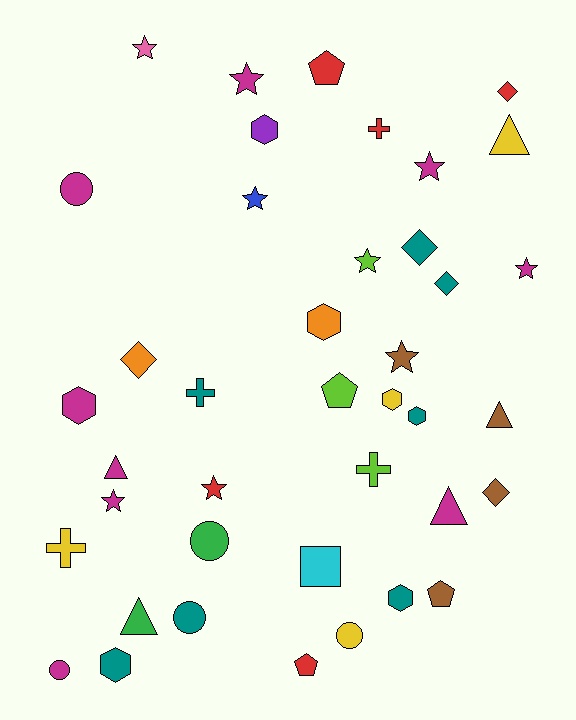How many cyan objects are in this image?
There is 1 cyan object.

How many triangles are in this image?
There are 5 triangles.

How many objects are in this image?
There are 40 objects.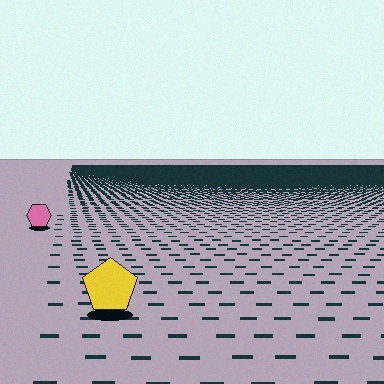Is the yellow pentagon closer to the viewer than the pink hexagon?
Yes. The yellow pentagon is closer — you can tell from the texture gradient: the ground texture is coarser near it.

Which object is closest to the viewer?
The yellow pentagon is closest. The texture marks near it are larger and more spread out.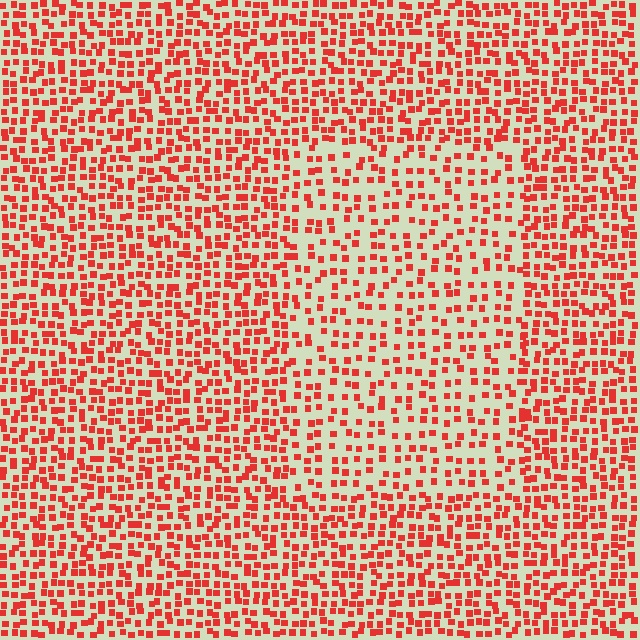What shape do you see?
I see a rectangle.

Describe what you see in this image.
The image contains small red elements arranged at two different densities. A rectangle-shaped region is visible where the elements are less densely packed than the surrounding area.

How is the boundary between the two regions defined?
The boundary is defined by a change in element density (approximately 1.7x ratio). All elements are the same color, size, and shape.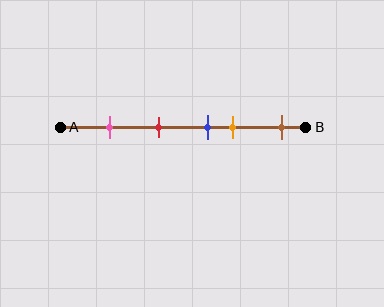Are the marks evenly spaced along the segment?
No, the marks are not evenly spaced.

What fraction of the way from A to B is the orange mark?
The orange mark is approximately 70% (0.7) of the way from A to B.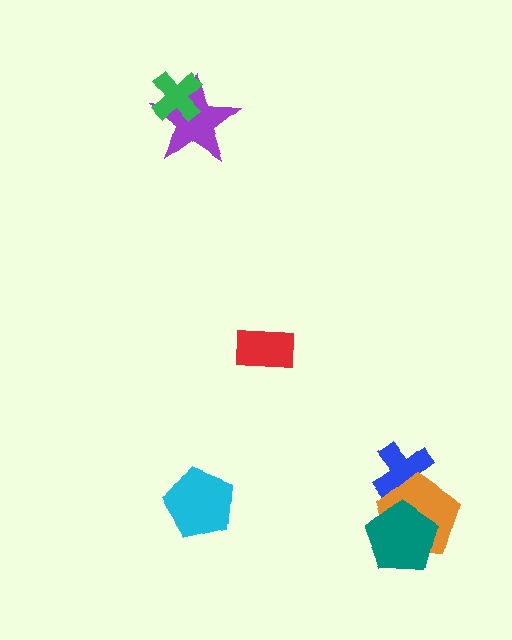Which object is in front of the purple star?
The green cross is in front of the purple star.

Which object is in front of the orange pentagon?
The teal pentagon is in front of the orange pentagon.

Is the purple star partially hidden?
Yes, it is partially covered by another shape.